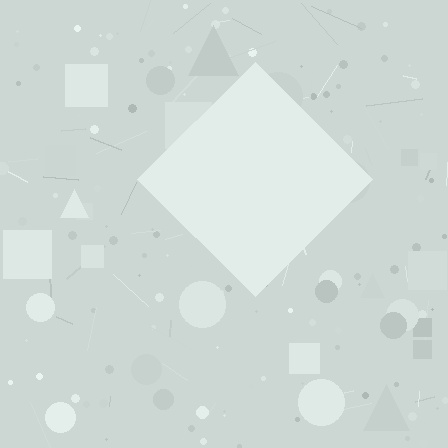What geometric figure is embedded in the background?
A diamond is embedded in the background.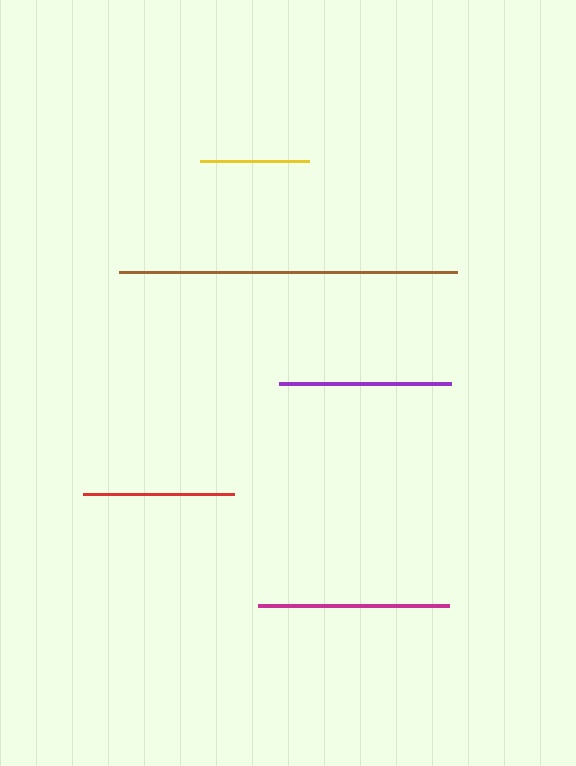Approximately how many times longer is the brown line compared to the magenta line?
The brown line is approximately 1.8 times the length of the magenta line.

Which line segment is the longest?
The brown line is the longest at approximately 338 pixels.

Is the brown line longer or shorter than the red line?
The brown line is longer than the red line.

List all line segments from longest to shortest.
From longest to shortest: brown, magenta, purple, red, yellow.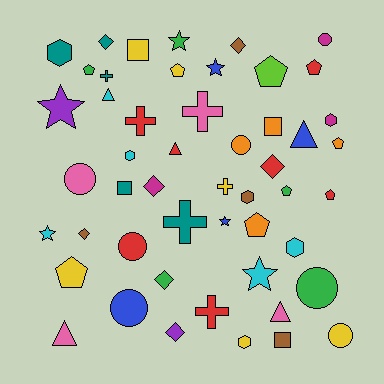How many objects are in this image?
There are 50 objects.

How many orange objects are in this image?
There are 4 orange objects.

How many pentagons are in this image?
There are 9 pentagons.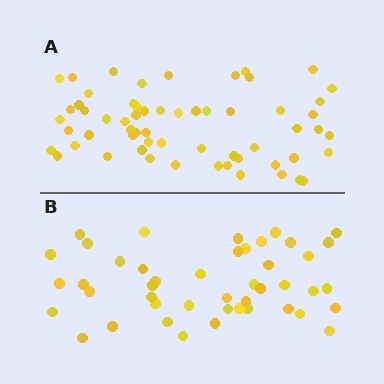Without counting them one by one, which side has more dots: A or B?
Region A (the top region) has more dots.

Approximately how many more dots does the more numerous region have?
Region A has approximately 15 more dots than region B.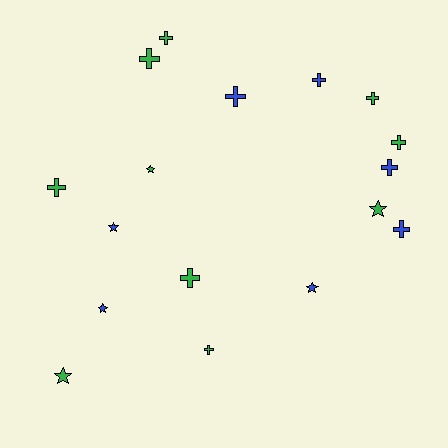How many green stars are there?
There are 3 green stars.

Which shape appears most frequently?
Cross, with 11 objects.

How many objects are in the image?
There are 17 objects.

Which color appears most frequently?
Green, with 10 objects.